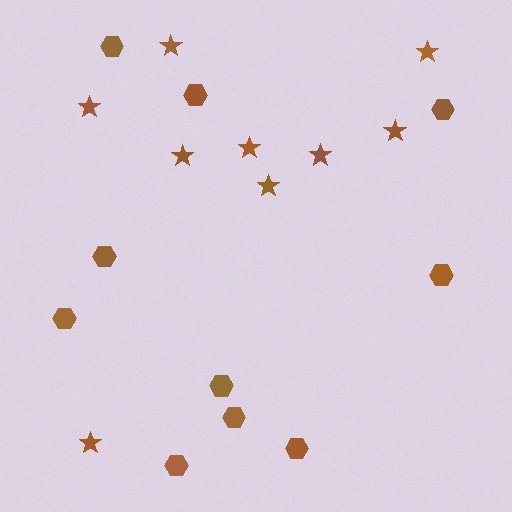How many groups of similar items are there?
There are 2 groups: one group of hexagons (10) and one group of stars (9).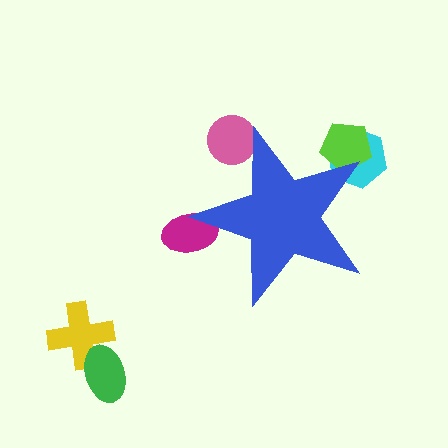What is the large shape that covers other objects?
A blue star.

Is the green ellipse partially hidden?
No, the green ellipse is fully visible.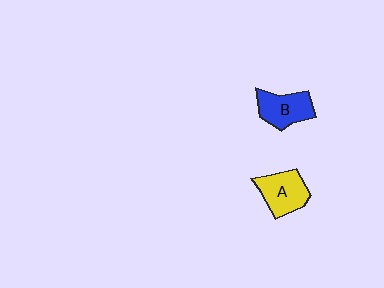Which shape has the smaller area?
Shape B (blue).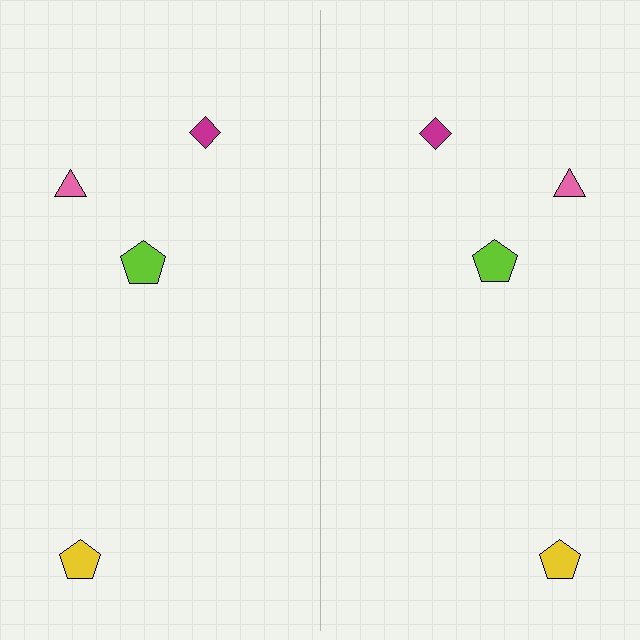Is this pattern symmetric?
Yes, this pattern has bilateral (reflection) symmetry.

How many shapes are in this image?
There are 8 shapes in this image.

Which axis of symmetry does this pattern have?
The pattern has a vertical axis of symmetry running through the center of the image.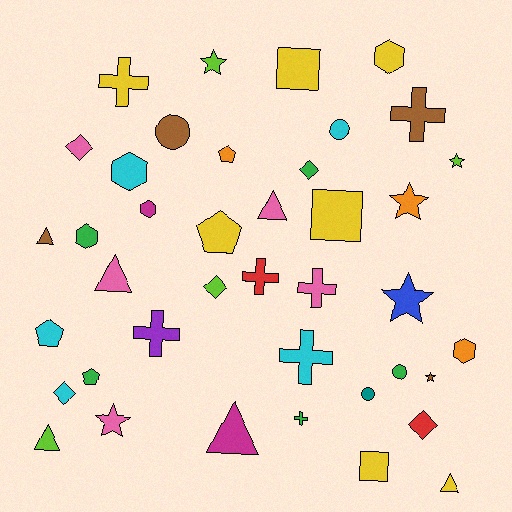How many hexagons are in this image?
There are 5 hexagons.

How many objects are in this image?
There are 40 objects.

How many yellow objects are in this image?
There are 7 yellow objects.